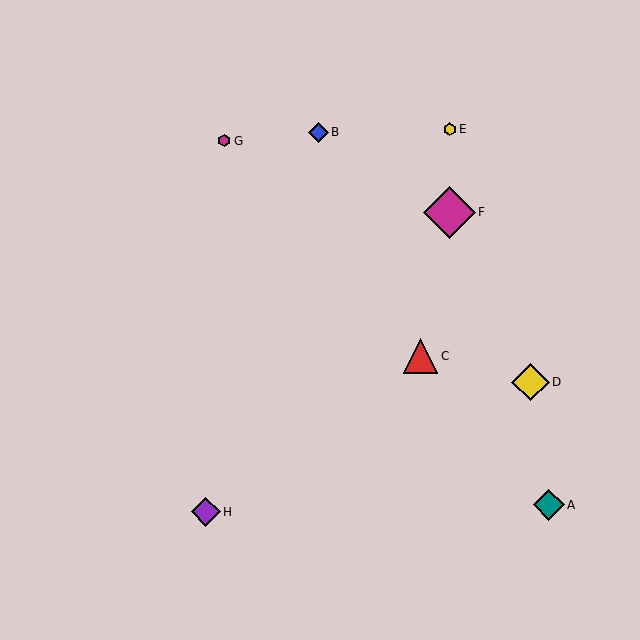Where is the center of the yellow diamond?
The center of the yellow diamond is at (530, 382).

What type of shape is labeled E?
Shape E is a yellow hexagon.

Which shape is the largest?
The magenta diamond (labeled F) is the largest.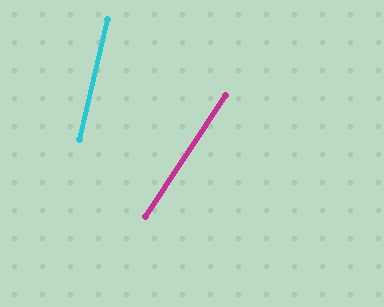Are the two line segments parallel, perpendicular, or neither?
Neither parallel nor perpendicular — they differ by about 20°.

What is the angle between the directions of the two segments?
Approximately 20 degrees.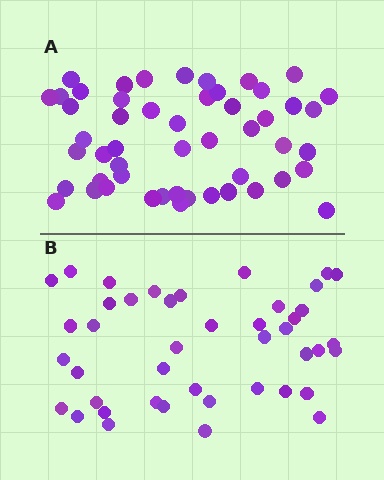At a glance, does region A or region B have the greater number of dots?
Region A (the top region) has more dots.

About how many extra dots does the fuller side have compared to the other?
Region A has roughly 8 or so more dots than region B.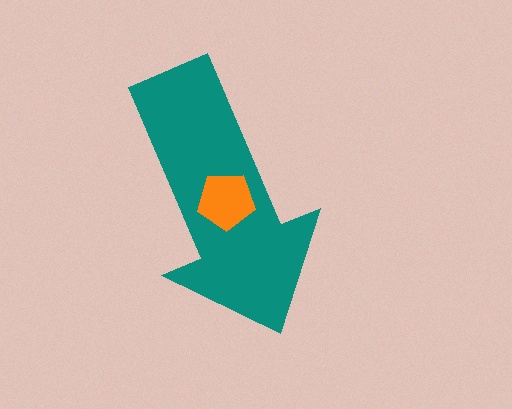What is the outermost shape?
The teal arrow.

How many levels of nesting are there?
2.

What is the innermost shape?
The orange pentagon.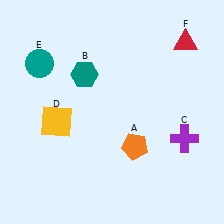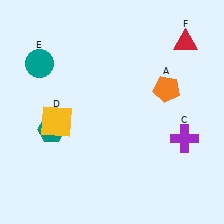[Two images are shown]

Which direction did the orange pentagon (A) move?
The orange pentagon (A) moved up.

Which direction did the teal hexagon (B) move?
The teal hexagon (B) moved down.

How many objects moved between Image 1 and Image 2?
2 objects moved between the two images.